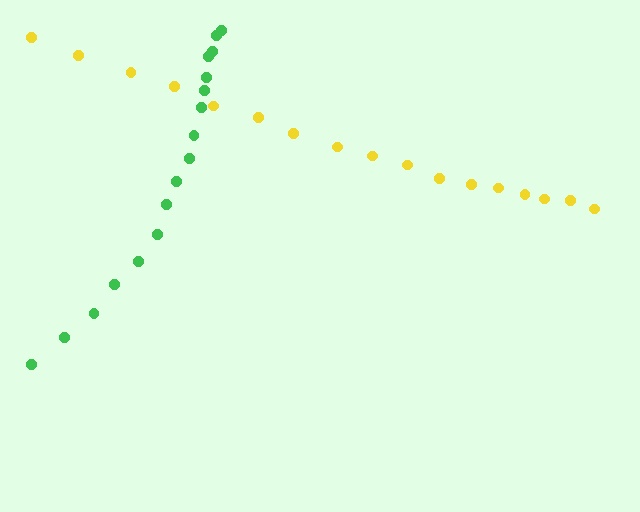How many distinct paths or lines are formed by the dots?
There are 2 distinct paths.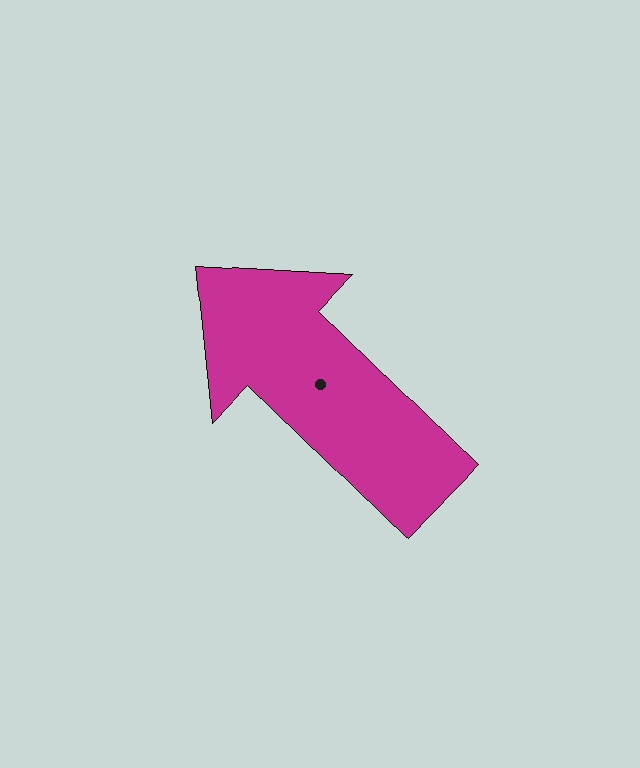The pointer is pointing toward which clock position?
Roughly 10 o'clock.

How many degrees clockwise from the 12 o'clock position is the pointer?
Approximately 314 degrees.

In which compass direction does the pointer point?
Northwest.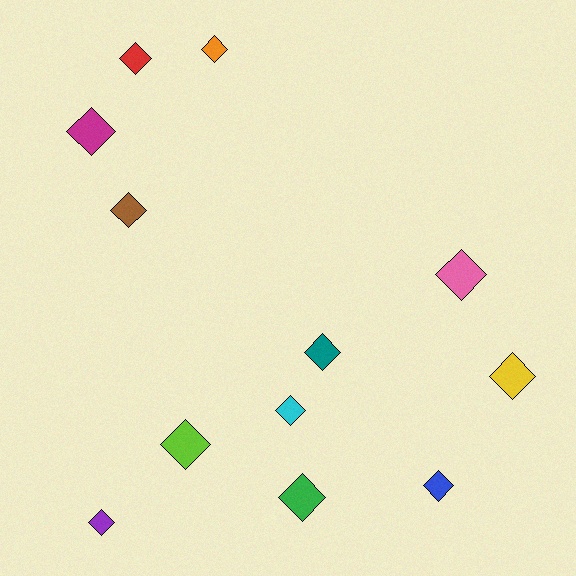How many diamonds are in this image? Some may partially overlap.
There are 12 diamonds.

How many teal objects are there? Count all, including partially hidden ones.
There is 1 teal object.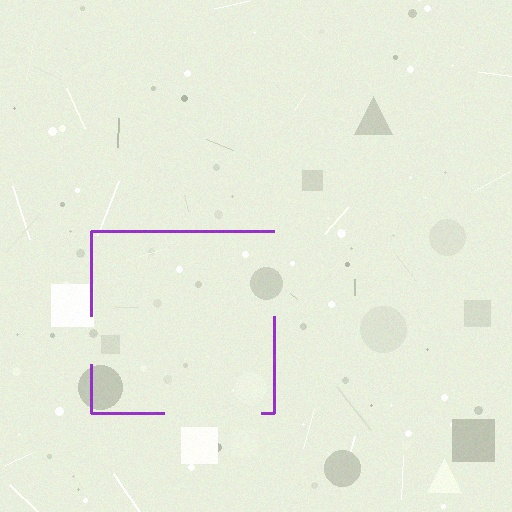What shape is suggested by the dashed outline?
The dashed outline suggests a square.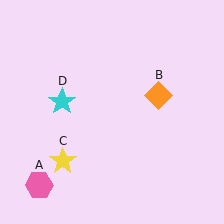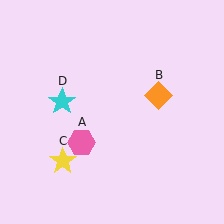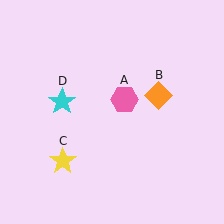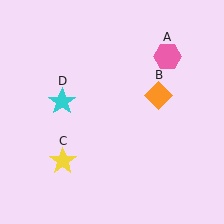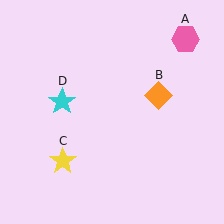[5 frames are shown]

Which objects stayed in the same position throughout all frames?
Orange diamond (object B) and yellow star (object C) and cyan star (object D) remained stationary.